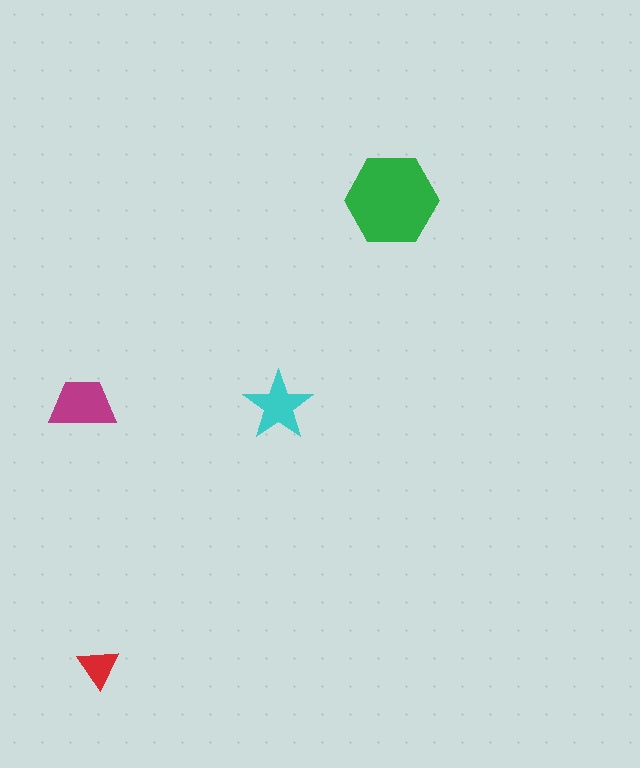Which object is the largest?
The green hexagon.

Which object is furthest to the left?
The magenta trapezoid is leftmost.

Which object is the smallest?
The red triangle.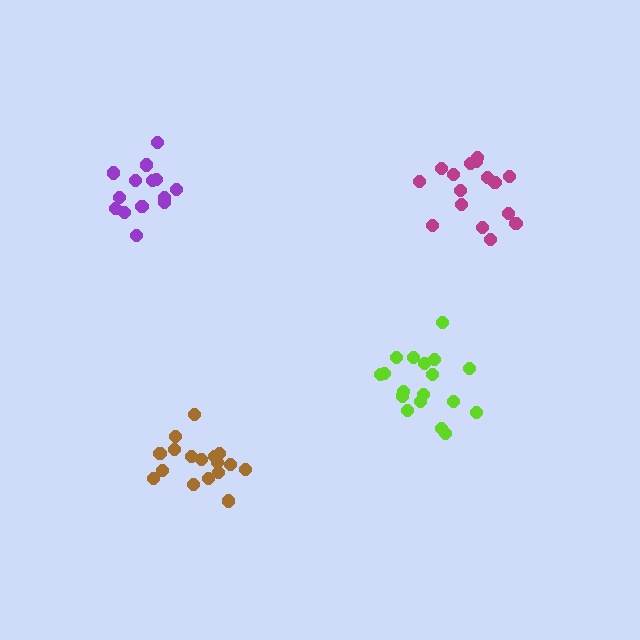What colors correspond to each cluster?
The clusters are colored: lime, purple, magenta, brown.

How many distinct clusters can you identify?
There are 4 distinct clusters.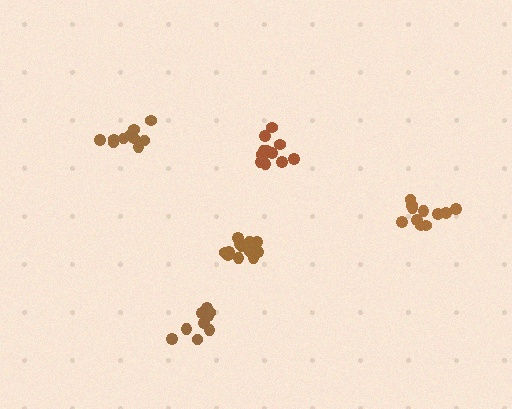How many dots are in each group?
Group 1: 12 dots, Group 2: 11 dots, Group 3: 10 dots, Group 4: 14 dots, Group 5: 9 dots (56 total).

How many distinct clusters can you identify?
There are 5 distinct clusters.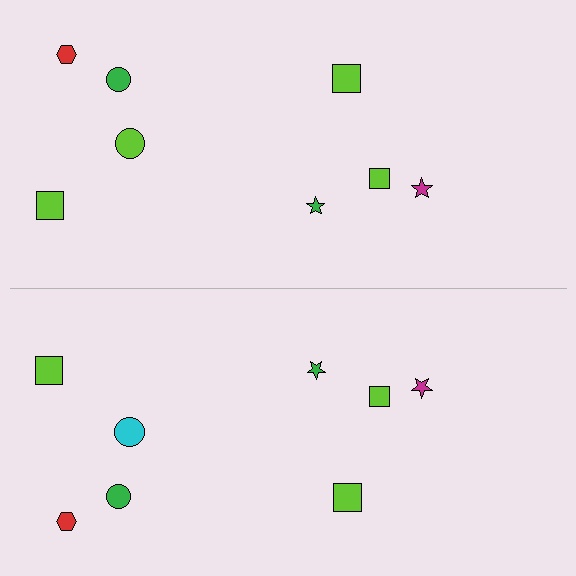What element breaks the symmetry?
The cyan circle on the bottom side breaks the symmetry — its mirror counterpart is lime.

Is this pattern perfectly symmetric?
No, the pattern is not perfectly symmetric. The cyan circle on the bottom side breaks the symmetry — its mirror counterpart is lime.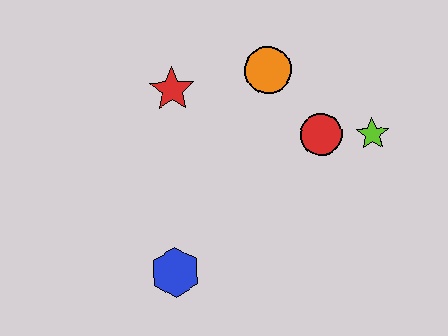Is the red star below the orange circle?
Yes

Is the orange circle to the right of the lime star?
No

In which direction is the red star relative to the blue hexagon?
The red star is above the blue hexagon.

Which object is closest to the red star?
The orange circle is closest to the red star.